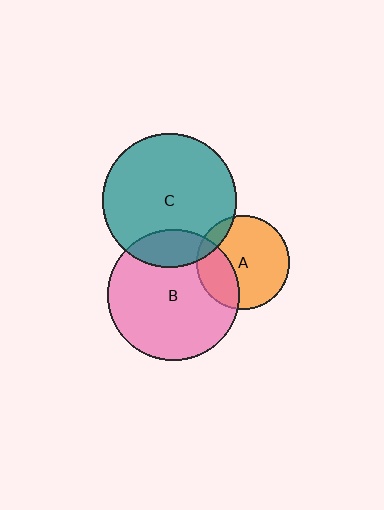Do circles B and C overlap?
Yes.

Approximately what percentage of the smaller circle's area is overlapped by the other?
Approximately 20%.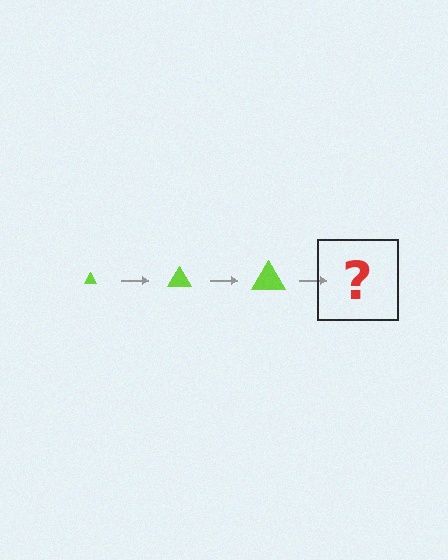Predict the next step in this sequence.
The next step is a lime triangle, larger than the previous one.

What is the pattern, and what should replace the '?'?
The pattern is that the triangle gets progressively larger each step. The '?' should be a lime triangle, larger than the previous one.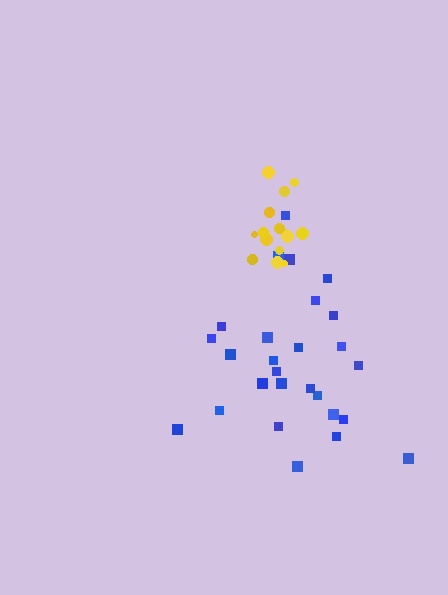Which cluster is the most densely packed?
Yellow.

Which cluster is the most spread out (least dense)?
Blue.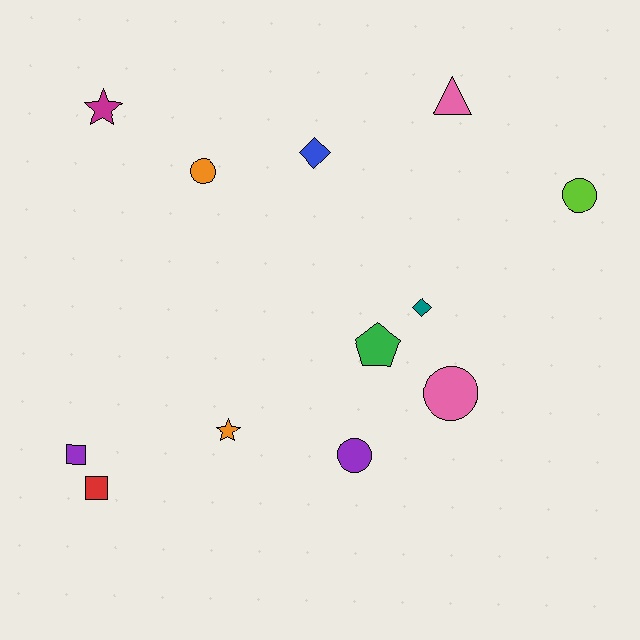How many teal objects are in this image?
There is 1 teal object.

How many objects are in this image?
There are 12 objects.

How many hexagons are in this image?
There are no hexagons.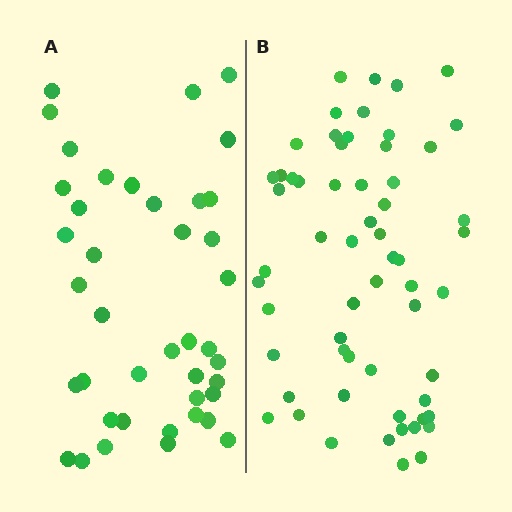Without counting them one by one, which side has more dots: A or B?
Region B (the right region) has more dots.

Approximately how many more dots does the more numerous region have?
Region B has approximately 20 more dots than region A.